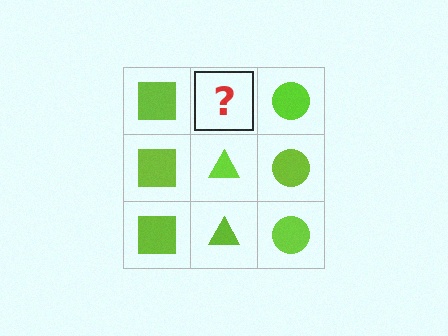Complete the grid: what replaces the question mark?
The question mark should be replaced with a lime triangle.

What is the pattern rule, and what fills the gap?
The rule is that each column has a consistent shape. The gap should be filled with a lime triangle.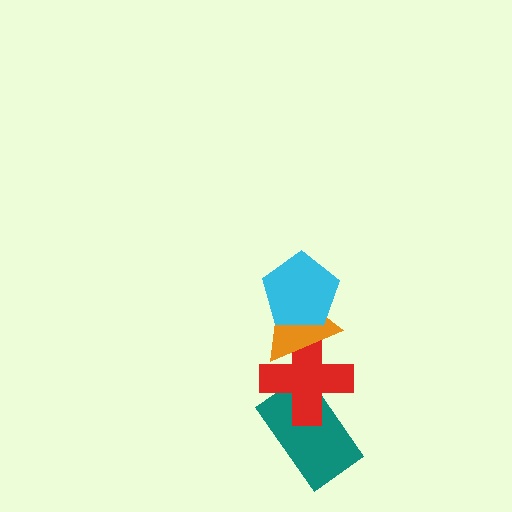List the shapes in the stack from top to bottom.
From top to bottom: the cyan pentagon, the orange triangle, the red cross, the teal rectangle.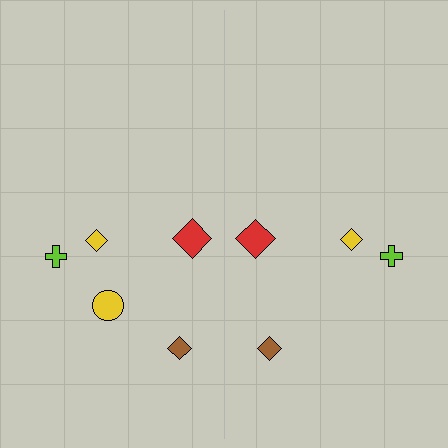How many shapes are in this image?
There are 9 shapes in this image.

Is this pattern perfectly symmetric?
No, the pattern is not perfectly symmetric. A yellow circle is missing from the right side.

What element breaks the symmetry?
A yellow circle is missing from the right side.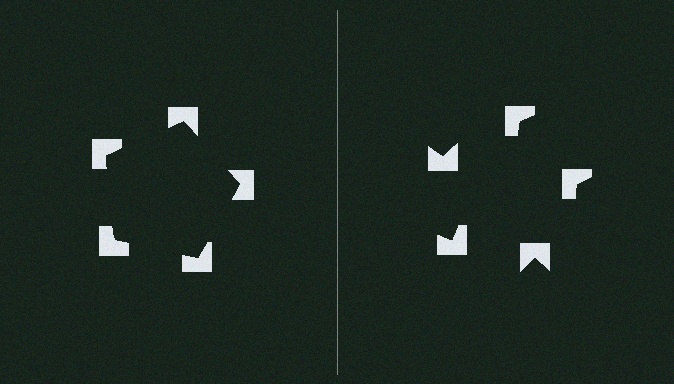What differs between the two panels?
The notched squares are positioned identically on both sides; only the wedge orientations differ. On the left they align to a pentagon; on the right they are misaligned.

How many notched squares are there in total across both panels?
10 — 5 on each side.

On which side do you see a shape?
An illusory pentagon appears on the left side. On the right side the wedge cuts are rotated, so no coherent shape forms.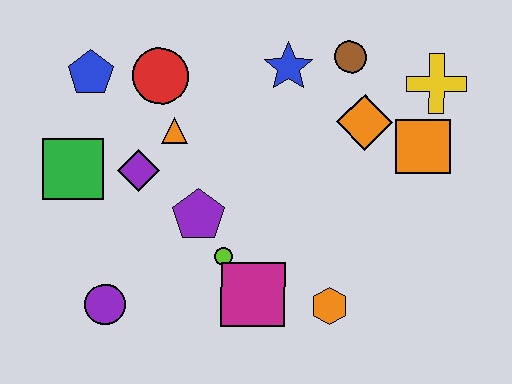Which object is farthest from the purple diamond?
The yellow cross is farthest from the purple diamond.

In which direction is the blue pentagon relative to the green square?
The blue pentagon is above the green square.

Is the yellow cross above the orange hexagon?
Yes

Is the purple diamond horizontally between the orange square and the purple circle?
Yes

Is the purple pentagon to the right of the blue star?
No